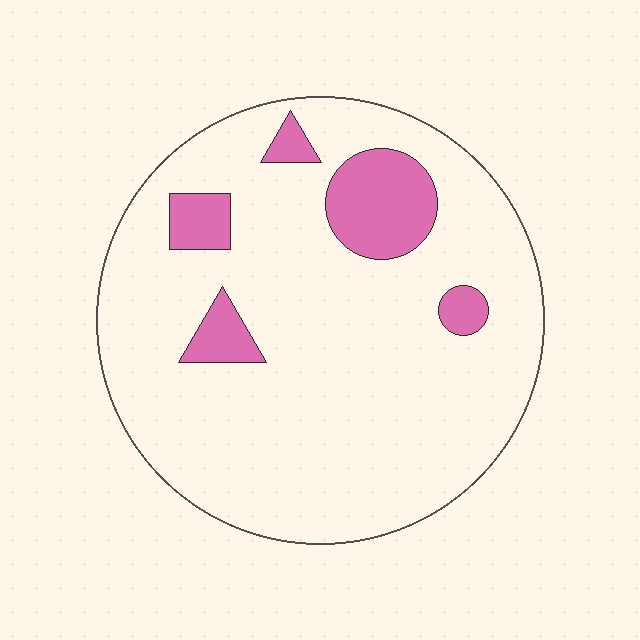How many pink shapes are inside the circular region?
5.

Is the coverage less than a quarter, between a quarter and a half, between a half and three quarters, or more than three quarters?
Less than a quarter.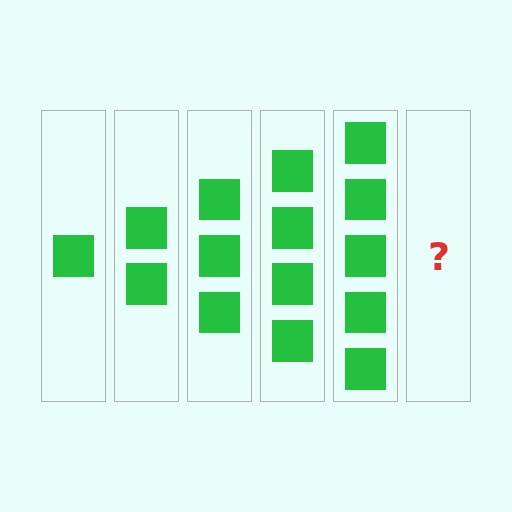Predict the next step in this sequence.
The next step is 6 squares.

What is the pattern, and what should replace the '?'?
The pattern is that each step adds one more square. The '?' should be 6 squares.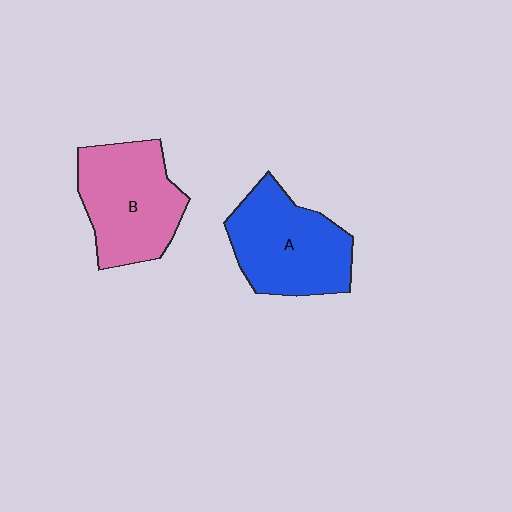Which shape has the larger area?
Shape A (blue).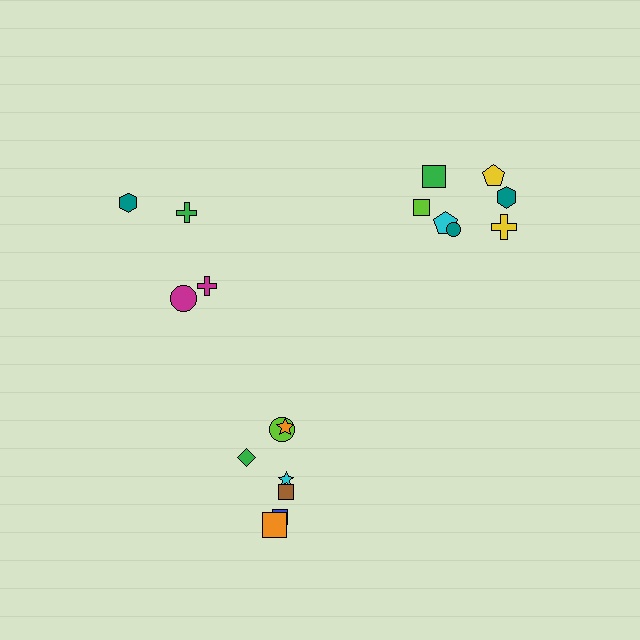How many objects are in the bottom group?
There are 7 objects.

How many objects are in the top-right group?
There are 7 objects.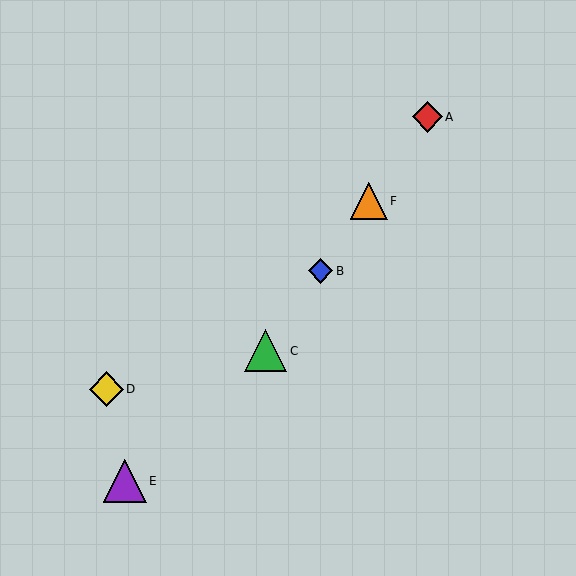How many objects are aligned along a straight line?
4 objects (A, B, C, F) are aligned along a straight line.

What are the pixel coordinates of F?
Object F is at (369, 201).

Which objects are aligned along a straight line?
Objects A, B, C, F are aligned along a straight line.